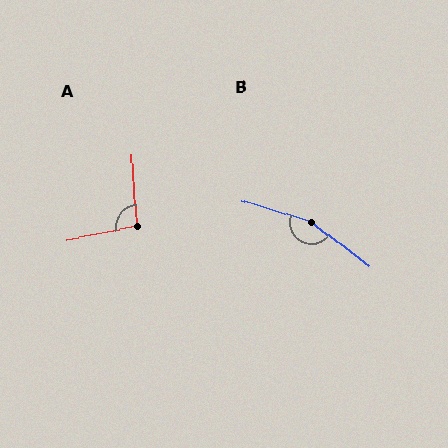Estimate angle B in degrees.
Approximately 160 degrees.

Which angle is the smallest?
A, at approximately 97 degrees.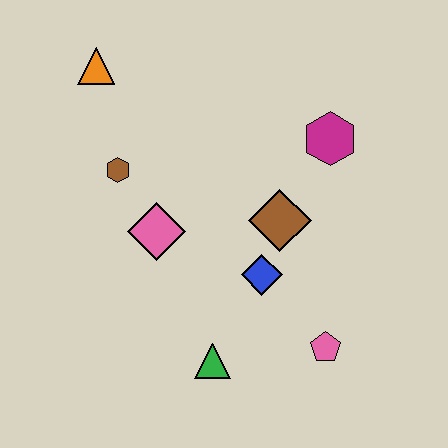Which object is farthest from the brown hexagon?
The pink pentagon is farthest from the brown hexagon.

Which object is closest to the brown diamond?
The blue diamond is closest to the brown diamond.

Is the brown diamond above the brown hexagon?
No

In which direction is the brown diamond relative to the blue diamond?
The brown diamond is above the blue diamond.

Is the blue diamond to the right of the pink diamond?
Yes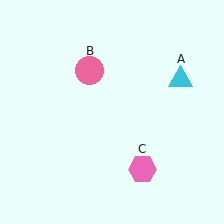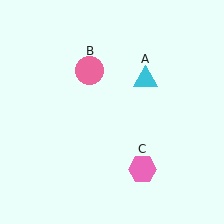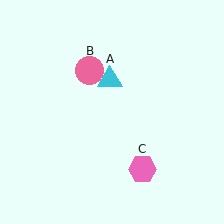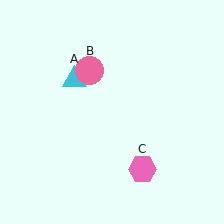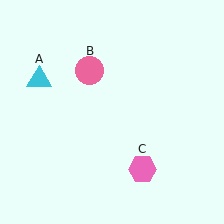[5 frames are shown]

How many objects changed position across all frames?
1 object changed position: cyan triangle (object A).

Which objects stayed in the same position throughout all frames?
Pink circle (object B) and pink hexagon (object C) remained stationary.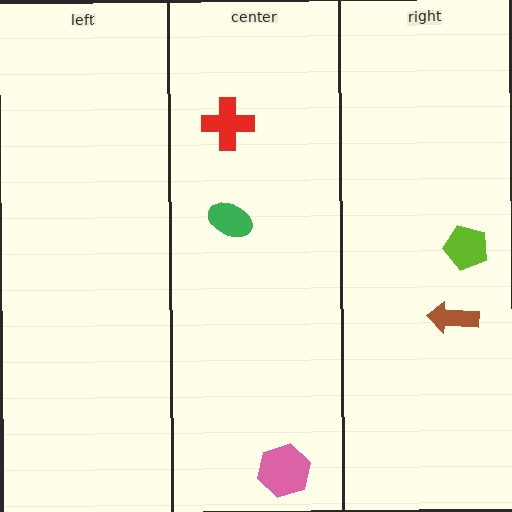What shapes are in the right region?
The lime pentagon, the brown arrow.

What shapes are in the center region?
The red cross, the green ellipse, the pink hexagon.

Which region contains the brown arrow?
The right region.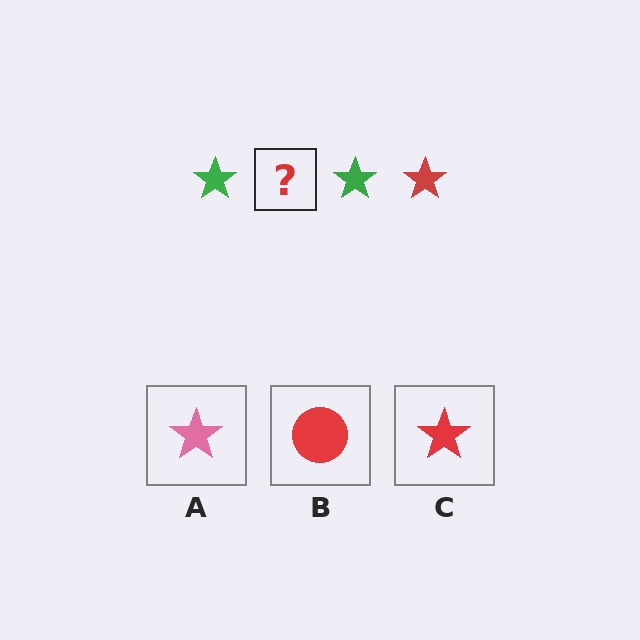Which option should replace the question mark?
Option C.